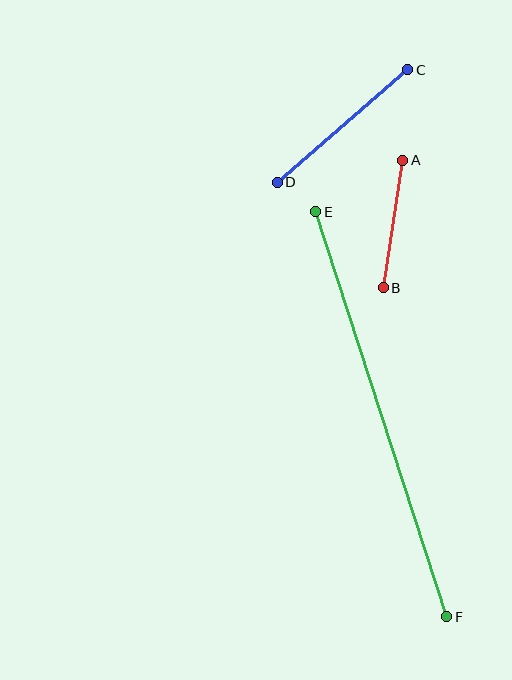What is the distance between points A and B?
The distance is approximately 129 pixels.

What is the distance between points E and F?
The distance is approximately 426 pixels.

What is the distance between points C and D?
The distance is approximately 172 pixels.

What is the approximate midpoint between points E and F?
The midpoint is at approximately (381, 414) pixels.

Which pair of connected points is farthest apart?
Points E and F are farthest apart.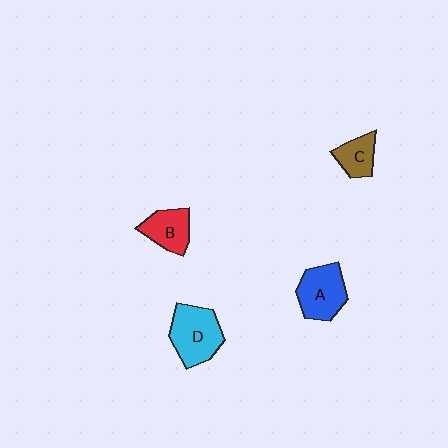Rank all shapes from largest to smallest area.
From largest to smallest: D (cyan), A (blue), B (red), C (brown).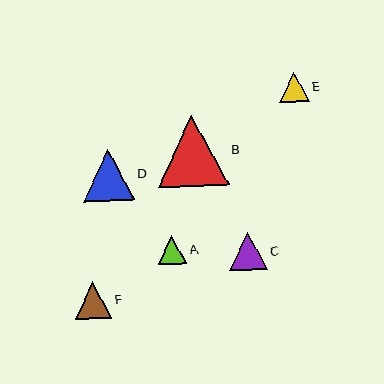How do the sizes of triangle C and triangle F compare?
Triangle C and triangle F are approximately the same size.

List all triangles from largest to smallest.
From largest to smallest: B, D, C, F, E, A.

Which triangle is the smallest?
Triangle A is the smallest with a size of approximately 28 pixels.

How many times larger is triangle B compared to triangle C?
Triangle B is approximately 1.9 times the size of triangle C.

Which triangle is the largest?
Triangle B is the largest with a size of approximately 71 pixels.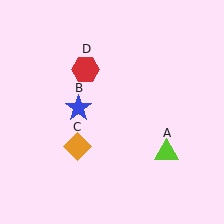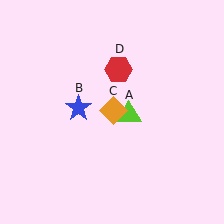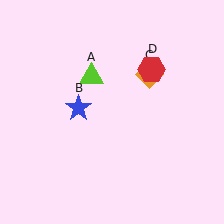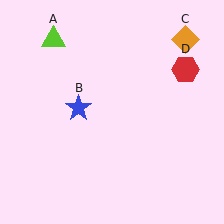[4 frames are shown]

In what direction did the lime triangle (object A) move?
The lime triangle (object A) moved up and to the left.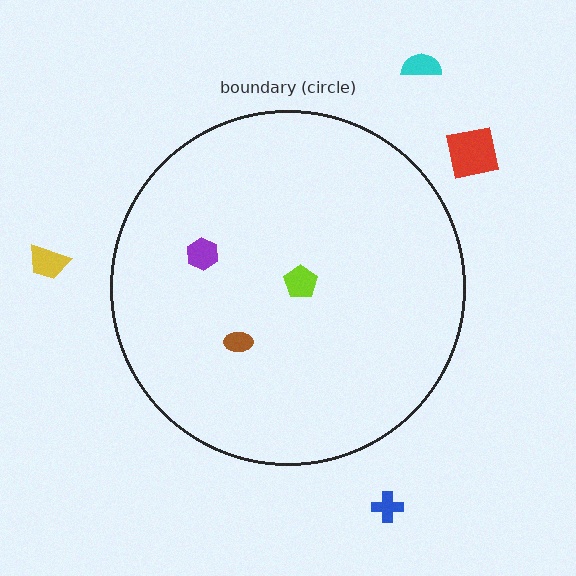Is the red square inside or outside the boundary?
Outside.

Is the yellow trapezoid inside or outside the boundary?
Outside.